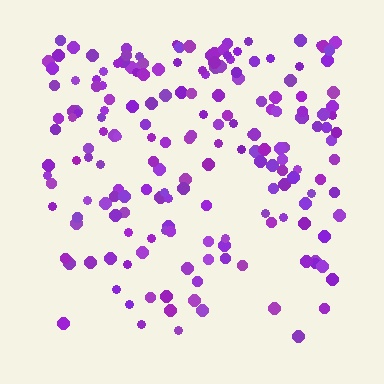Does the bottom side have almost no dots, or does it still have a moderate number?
Still a moderate number, just noticeably fewer than the top.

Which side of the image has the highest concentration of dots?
The top.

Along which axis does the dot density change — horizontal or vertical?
Vertical.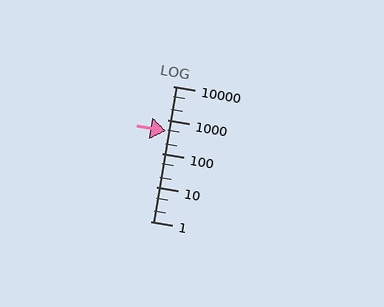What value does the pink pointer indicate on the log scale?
The pointer indicates approximately 470.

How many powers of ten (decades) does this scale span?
The scale spans 4 decades, from 1 to 10000.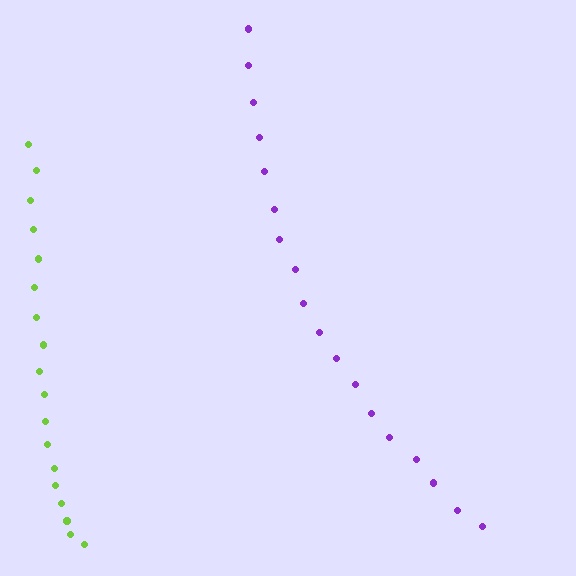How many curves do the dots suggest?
There are 2 distinct paths.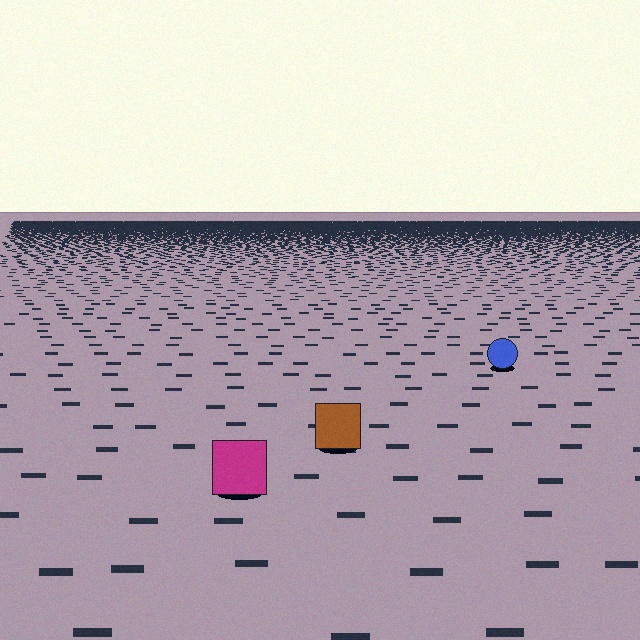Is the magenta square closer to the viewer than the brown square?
Yes. The magenta square is closer — you can tell from the texture gradient: the ground texture is coarser near it.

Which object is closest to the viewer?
The magenta square is closest. The texture marks near it are larger and more spread out.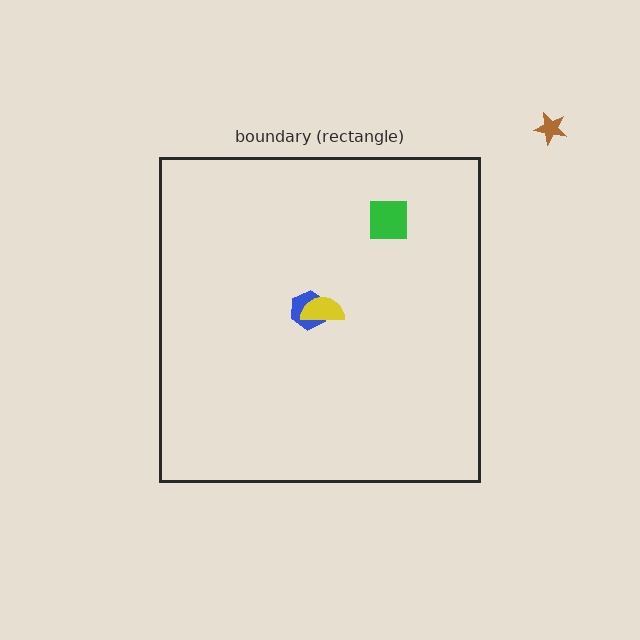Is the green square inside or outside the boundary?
Inside.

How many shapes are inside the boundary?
3 inside, 1 outside.